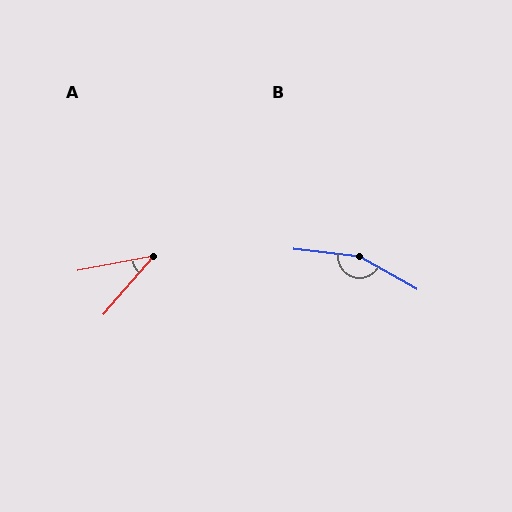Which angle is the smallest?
A, at approximately 38 degrees.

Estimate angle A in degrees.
Approximately 38 degrees.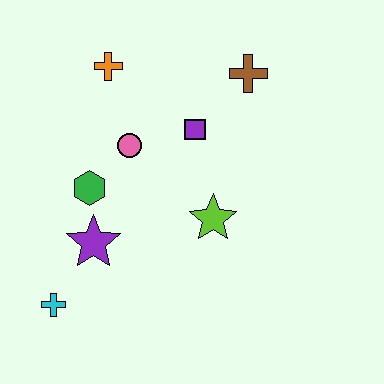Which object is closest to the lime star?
The purple square is closest to the lime star.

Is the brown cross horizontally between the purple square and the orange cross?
No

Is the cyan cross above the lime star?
No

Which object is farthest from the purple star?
The brown cross is farthest from the purple star.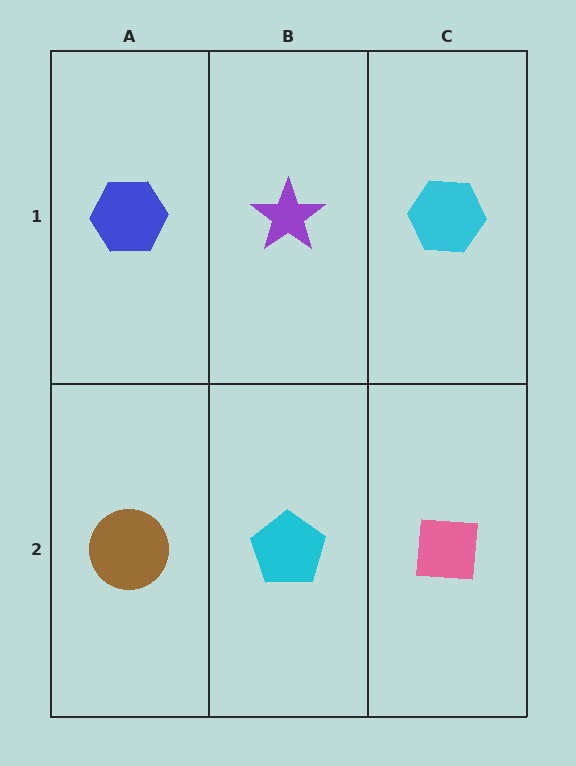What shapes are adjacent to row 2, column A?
A blue hexagon (row 1, column A), a cyan pentagon (row 2, column B).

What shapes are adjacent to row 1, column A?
A brown circle (row 2, column A), a purple star (row 1, column B).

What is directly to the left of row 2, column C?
A cyan pentagon.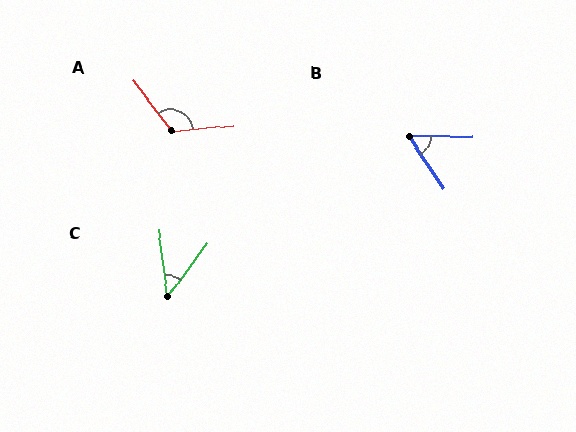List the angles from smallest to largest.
C (44°), B (56°), A (122°).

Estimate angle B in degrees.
Approximately 56 degrees.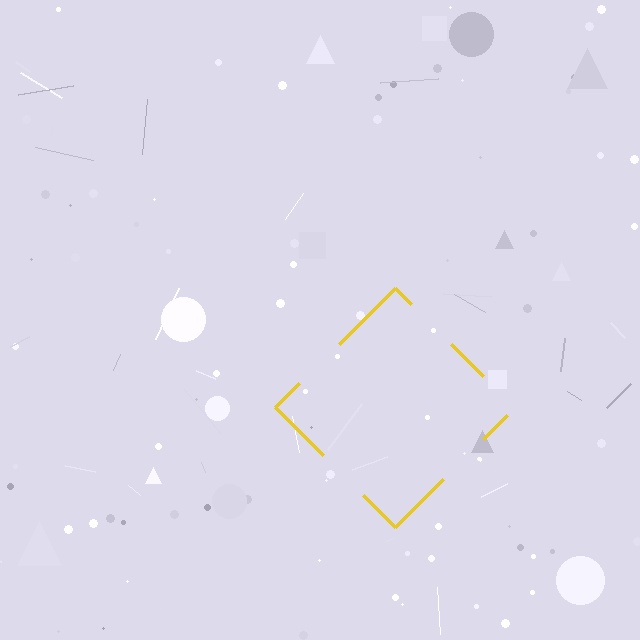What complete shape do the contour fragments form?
The contour fragments form a diamond.